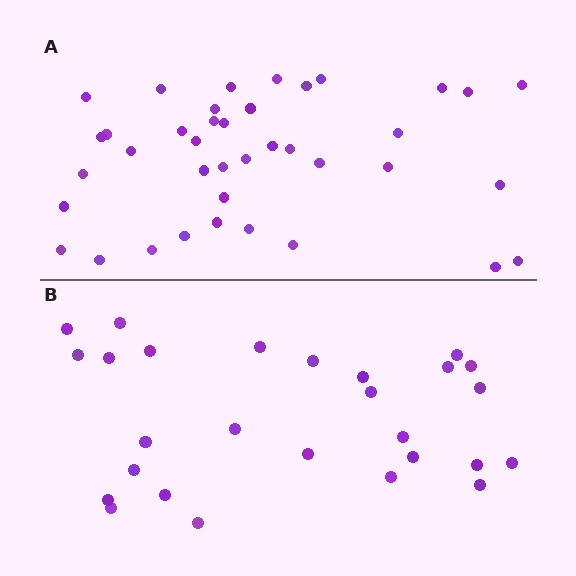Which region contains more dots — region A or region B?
Region A (the top region) has more dots.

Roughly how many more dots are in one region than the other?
Region A has roughly 12 or so more dots than region B.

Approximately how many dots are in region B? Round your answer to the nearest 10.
About 30 dots. (The exact count is 27, which rounds to 30.)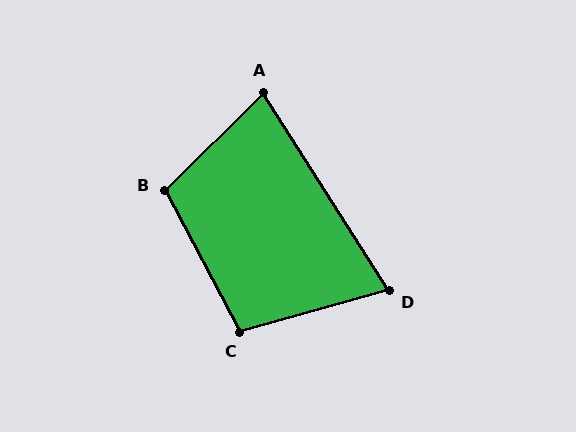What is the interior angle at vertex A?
Approximately 78 degrees (acute).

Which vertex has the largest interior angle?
B, at approximately 107 degrees.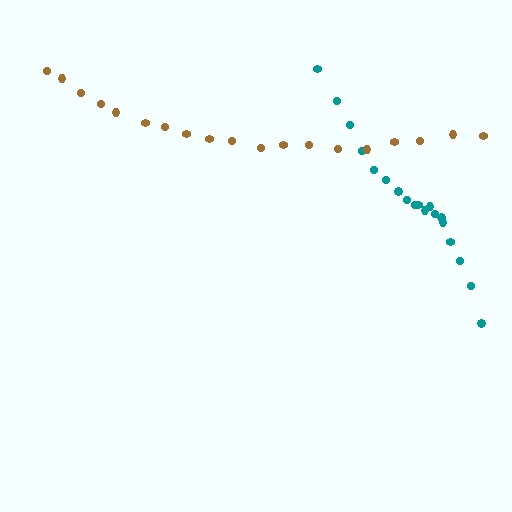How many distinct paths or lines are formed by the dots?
There are 2 distinct paths.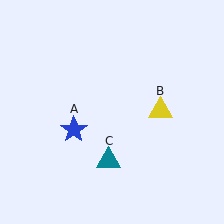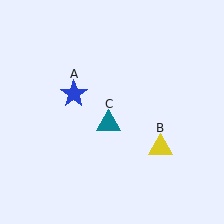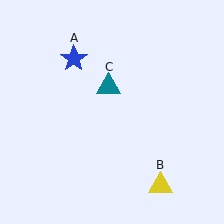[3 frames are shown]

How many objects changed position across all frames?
3 objects changed position: blue star (object A), yellow triangle (object B), teal triangle (object C).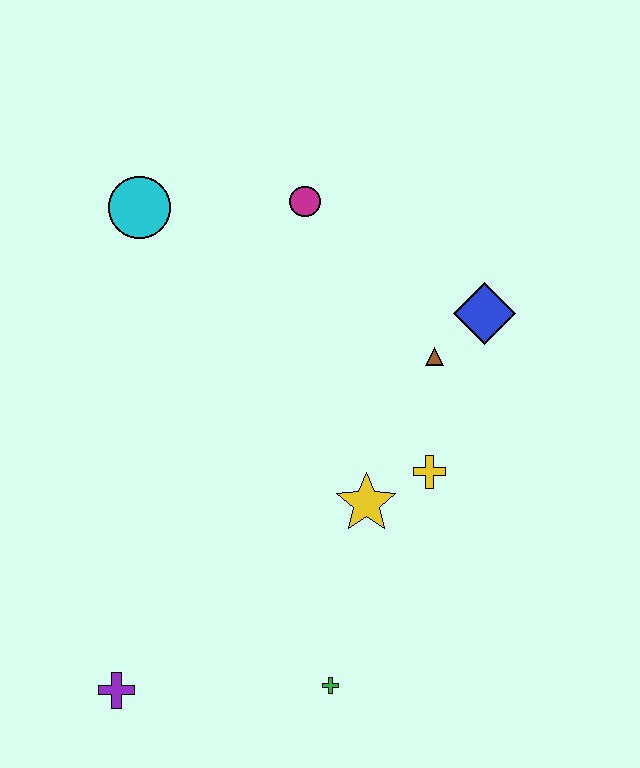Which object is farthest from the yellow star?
The cyan circle is farthest from the yellow star.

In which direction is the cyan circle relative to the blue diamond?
The cyan circle is to the left of the blue diamond.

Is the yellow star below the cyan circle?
Yes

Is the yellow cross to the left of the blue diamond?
Yes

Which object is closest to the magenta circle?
The cyan circle is closest to the magenta circle.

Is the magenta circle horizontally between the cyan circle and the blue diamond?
Yes